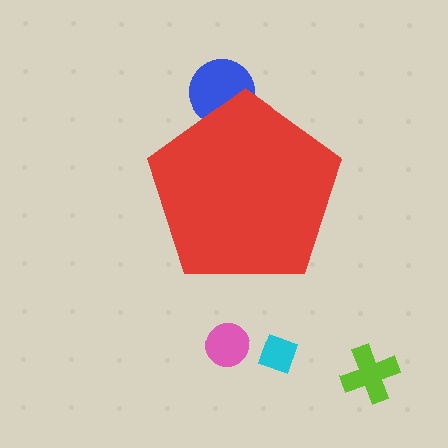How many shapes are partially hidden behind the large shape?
1 shape is partially hidden.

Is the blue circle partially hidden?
Yes, the blue circle is partially hidden behind the red pentagon.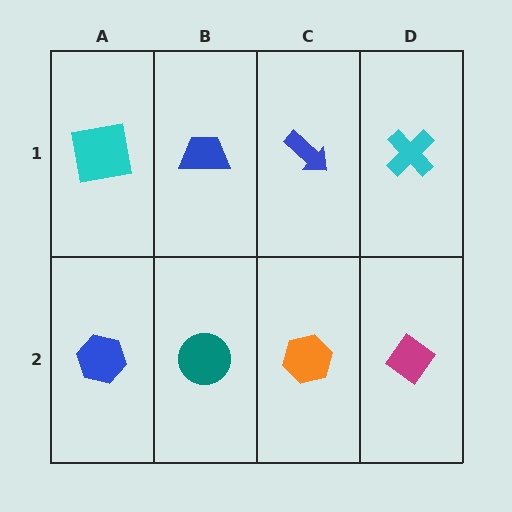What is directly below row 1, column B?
A teal circle.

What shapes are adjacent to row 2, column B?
A blue trapezoid (row 1, column B), a blue hexagon (row 2, column A), an orange hexagon (row 2, column C).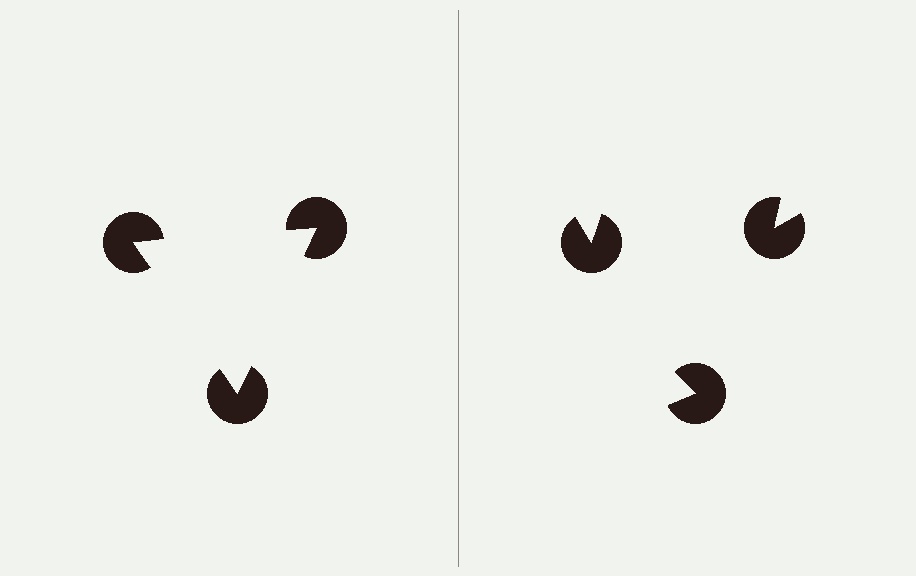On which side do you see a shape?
An illusory triangle appears on the left side. On the right side the wedge cuts are rotated, so no coherent shape forms.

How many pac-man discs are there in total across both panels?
6 — 3 on each side.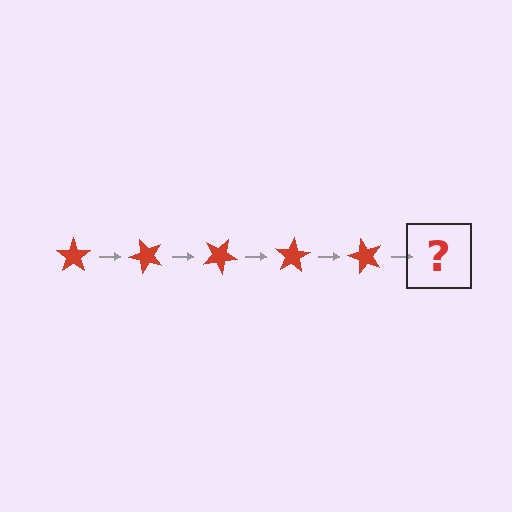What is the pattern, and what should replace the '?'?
The pattern is that the star rotates 50 degrees each step. The '?' should be a red star rotated 250 degrees.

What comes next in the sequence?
The next element should be a red star rotated 250 degrees.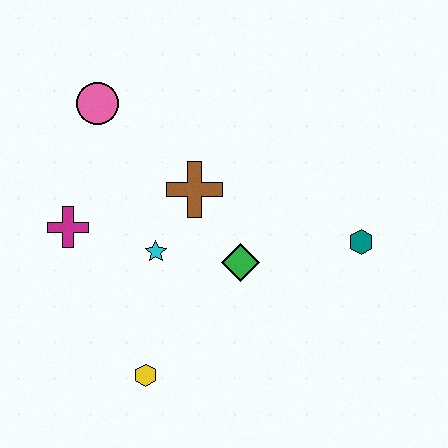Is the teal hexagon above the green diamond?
Yes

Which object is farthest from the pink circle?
The teal hexagon is farthest from the pink circle.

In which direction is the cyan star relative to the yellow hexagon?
The cyan star is above the yellow hexagon.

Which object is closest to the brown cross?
The cyan star is closest to the brown cross.